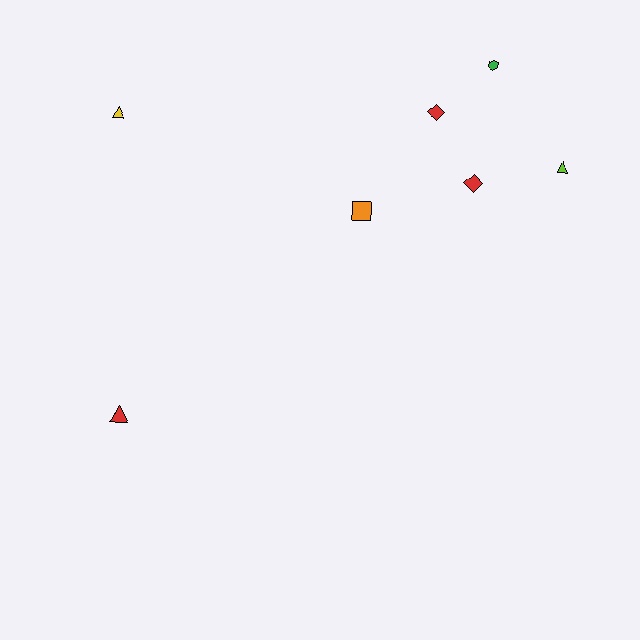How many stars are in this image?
There are no stars.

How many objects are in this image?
There are 7 objects.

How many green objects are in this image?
There is 1 green object.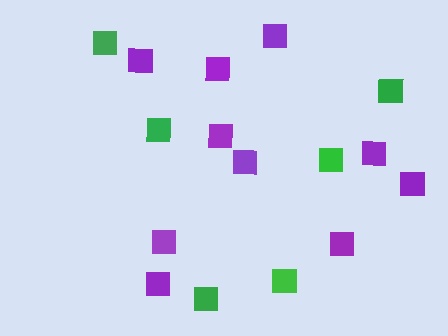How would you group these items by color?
There are 2 groups: one group of green squares (6) and one group of purple squares (10).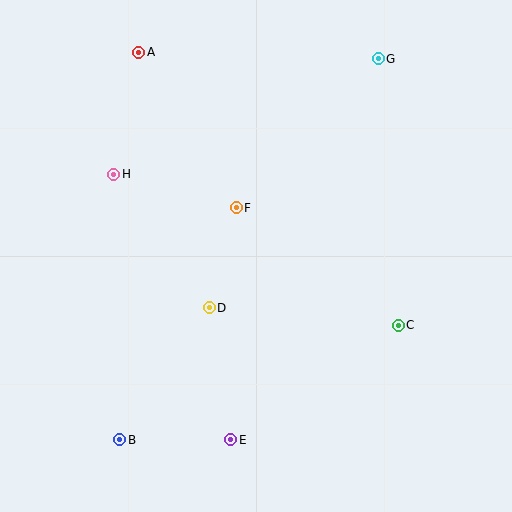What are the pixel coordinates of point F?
Point F is at (236, 208).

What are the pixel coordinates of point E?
Point E is at (231, 440).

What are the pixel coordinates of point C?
Point C is at (398, 325).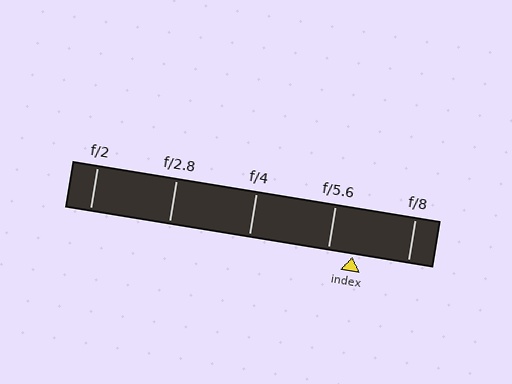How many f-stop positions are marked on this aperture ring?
There are 5 f-stop positions marked.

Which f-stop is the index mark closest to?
The index mark is closest to f/5.6.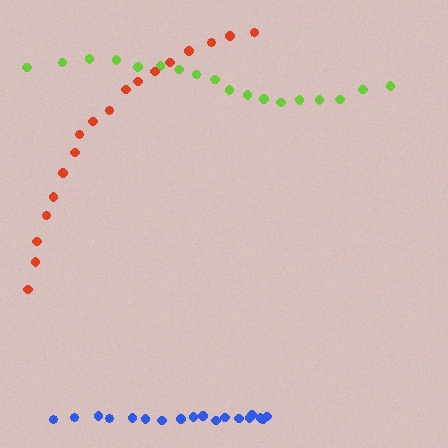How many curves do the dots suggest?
There are 3 distinct paths.